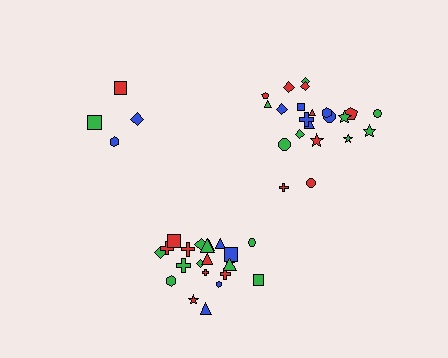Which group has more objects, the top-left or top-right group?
The top-right group.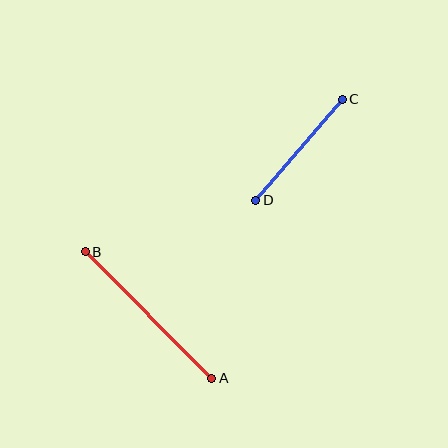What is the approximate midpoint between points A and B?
The midpoint is at approximately (149, 315) pixels.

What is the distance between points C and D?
The distance is approximately 133 pixels.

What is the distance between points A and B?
The distance is approximately 179 pixels.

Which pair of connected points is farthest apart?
Points A and B are farthest apart.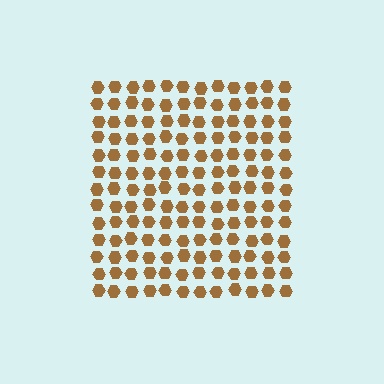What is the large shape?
The large shape is a square.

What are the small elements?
The small elements are hexagons.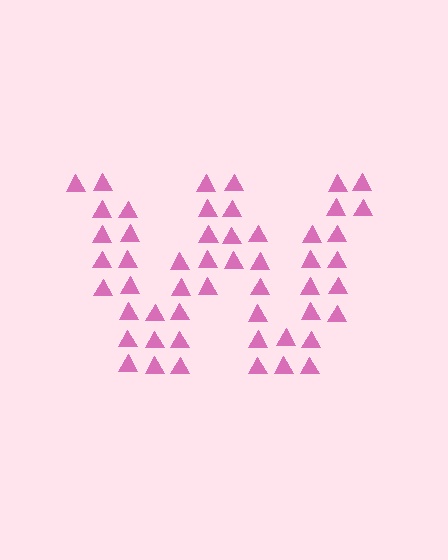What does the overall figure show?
The overall figure shows the letter W.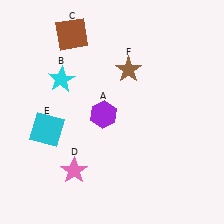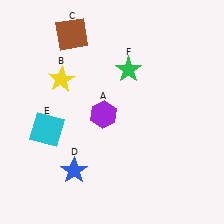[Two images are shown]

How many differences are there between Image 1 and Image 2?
There are 3 differences between the two images.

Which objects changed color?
B changed from cyan to yellow. D changed from pink to blue. F changed from brown to green.